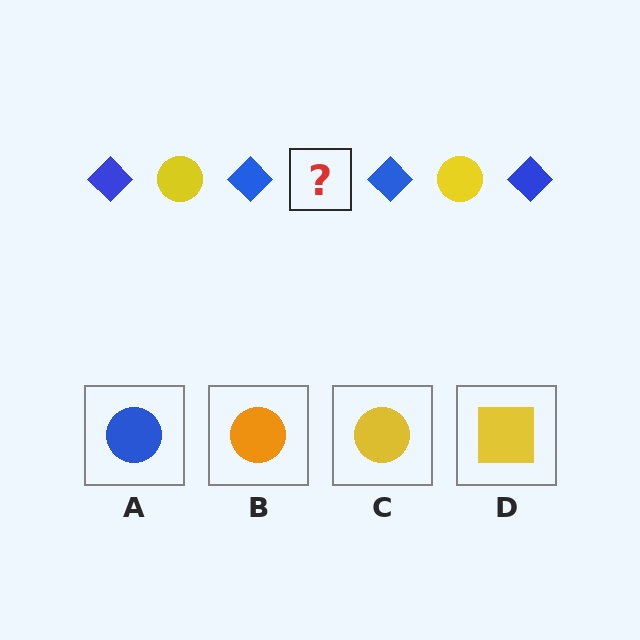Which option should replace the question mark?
Option C.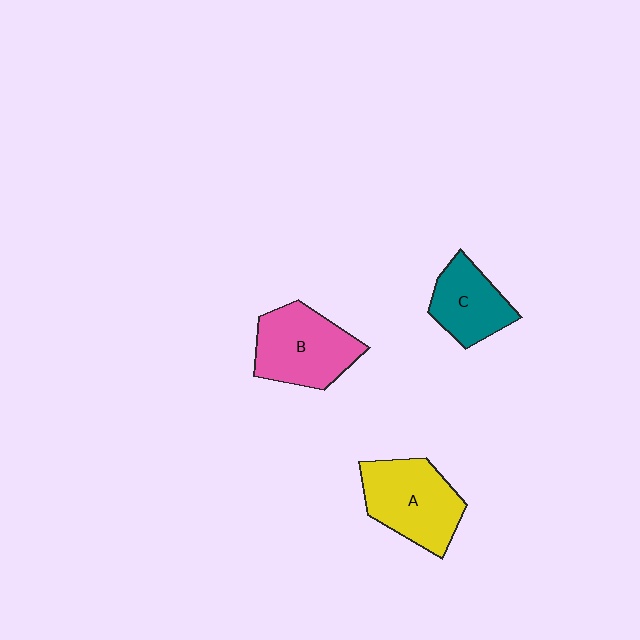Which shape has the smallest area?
Shape C (teal).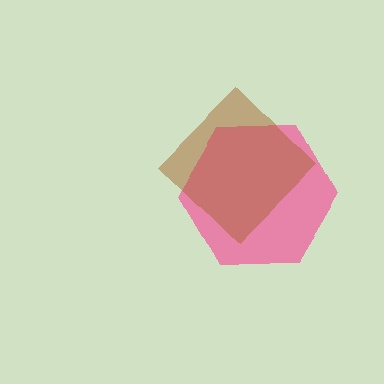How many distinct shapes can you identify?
There are 2 distinct shapes: a pink hexagon, a brown diamond.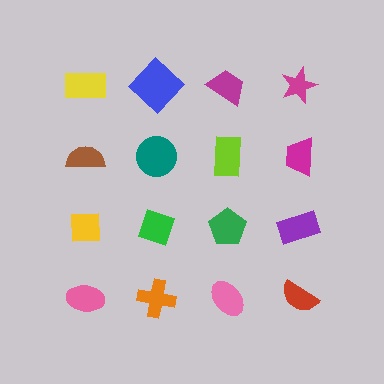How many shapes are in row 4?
4 shapes.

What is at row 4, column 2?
An orange cross.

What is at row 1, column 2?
A blue diamond.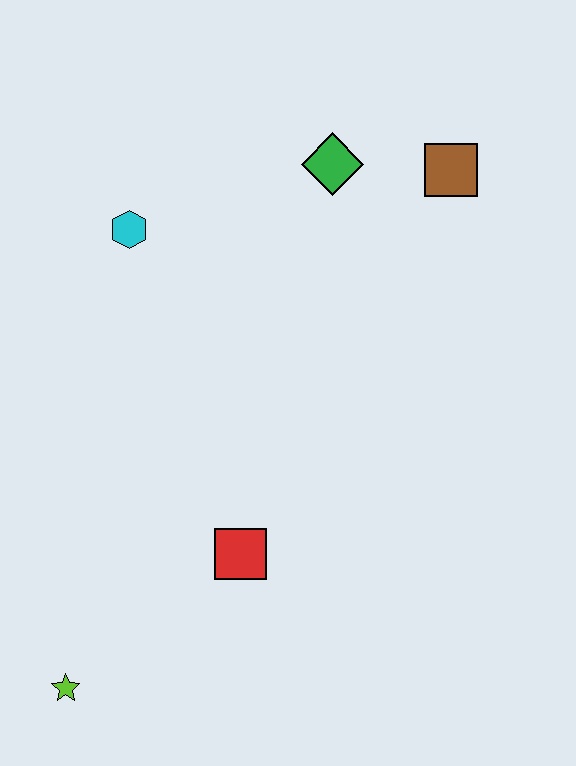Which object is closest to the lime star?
The red square is closest to the lime star.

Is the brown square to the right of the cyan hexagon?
Yes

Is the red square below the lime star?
No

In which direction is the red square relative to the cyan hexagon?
The red square is below the cyan hexagon.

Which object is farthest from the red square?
The brown square is farthest from the red square.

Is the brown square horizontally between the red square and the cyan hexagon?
No